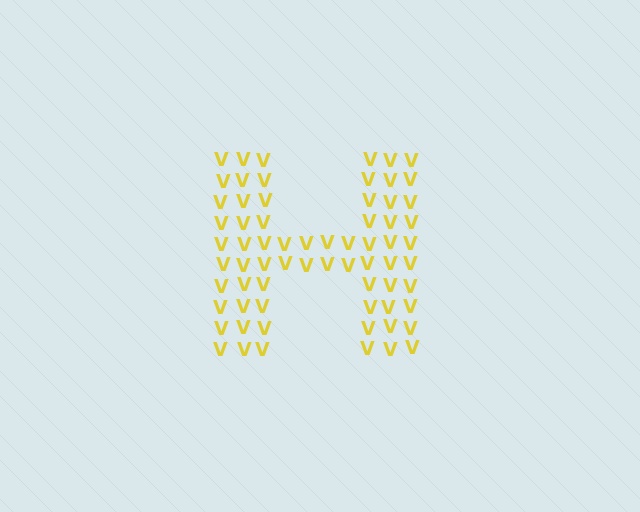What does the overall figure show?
The overall figure shows the letter H.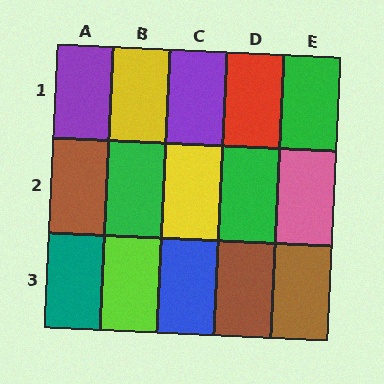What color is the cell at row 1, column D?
Red.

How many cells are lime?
1 cell is lime.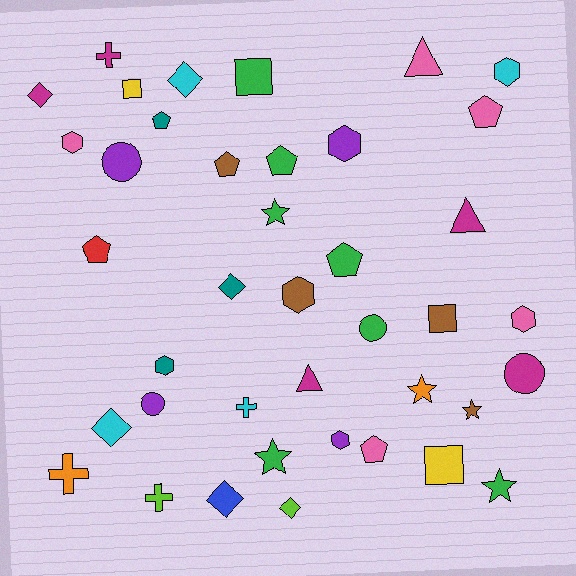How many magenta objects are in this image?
There are 5 magenta objects.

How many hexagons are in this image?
There are 7 hexagons.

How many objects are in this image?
There are 40 objects.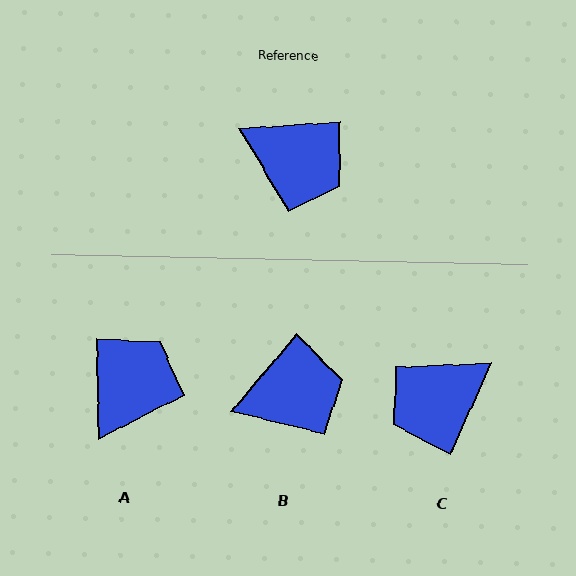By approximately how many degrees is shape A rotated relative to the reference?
Approximately 88 degrees counter-clockwise.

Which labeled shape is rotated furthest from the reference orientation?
C, about 118 degrees away.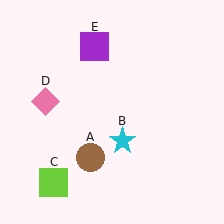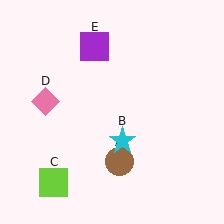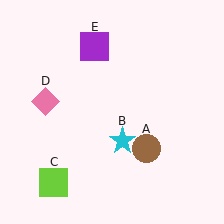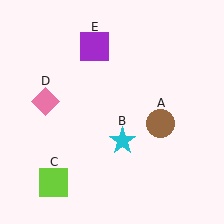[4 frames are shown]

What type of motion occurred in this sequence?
The brown circle (object A) rotated counterclockwise around the center of the scene.